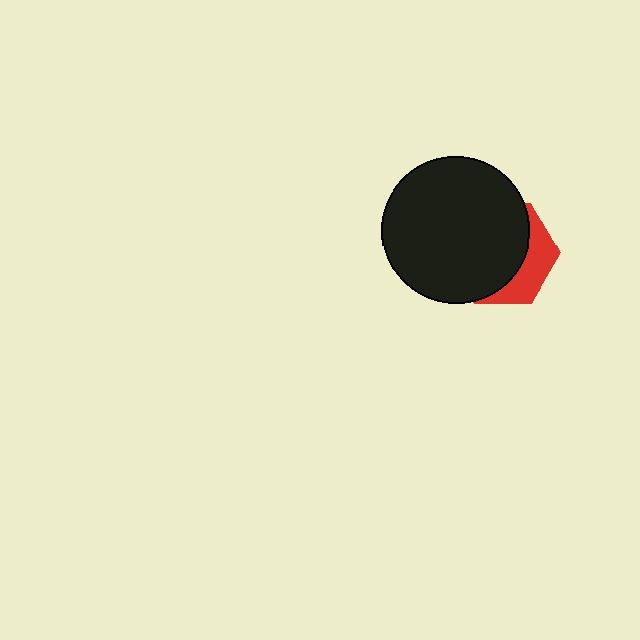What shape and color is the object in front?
The object in front is a black circle.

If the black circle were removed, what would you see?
You would see the complete red hexagon.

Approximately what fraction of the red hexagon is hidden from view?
Roughly 68% of the red hexagon is hidden behind the black circle.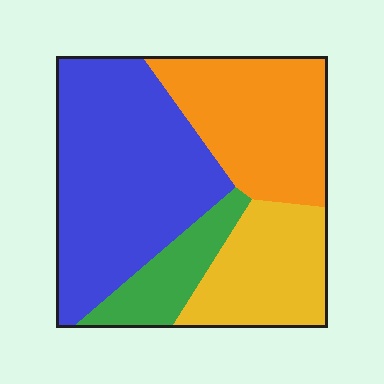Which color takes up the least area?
Green, at roughly 10%.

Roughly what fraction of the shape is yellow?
Yellow takes up about one fifth (1/5) of the shape.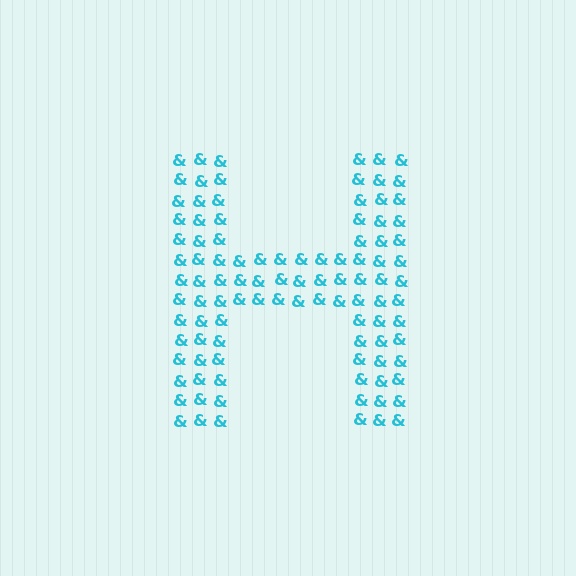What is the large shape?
The large shape is the letter H.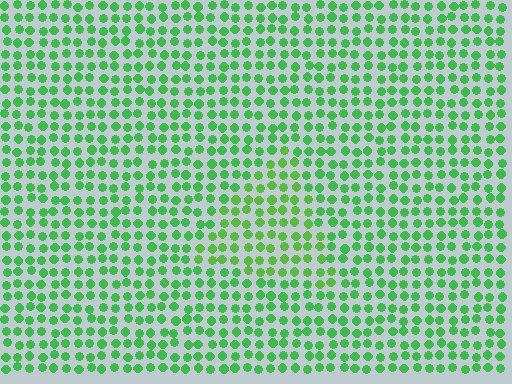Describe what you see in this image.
The image is filled with small green elements in a uniform arrangement. A triangle-shaped region is visible where the elements are tinted to a slightly different hue, forming a subtle color boundary.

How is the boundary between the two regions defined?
The boundary is defined purely by a slight shift in hue (about 20 degrees). Spacing, size, and orientation are identical on both sides.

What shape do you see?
I see a triangle.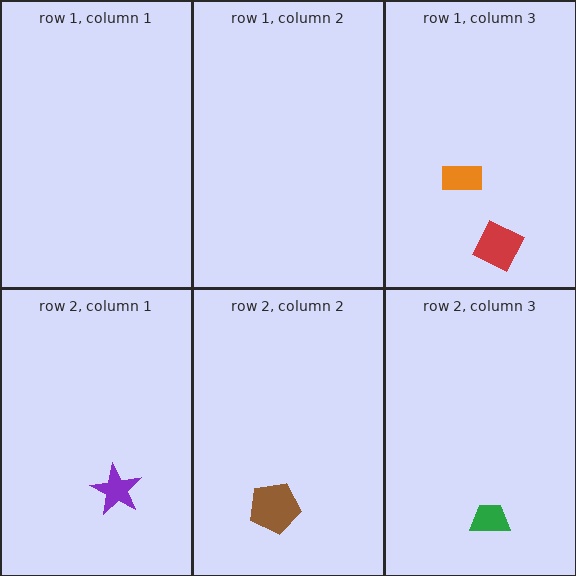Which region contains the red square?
The row 1, column 3 region.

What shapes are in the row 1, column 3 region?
The red square, the orange rectangle.